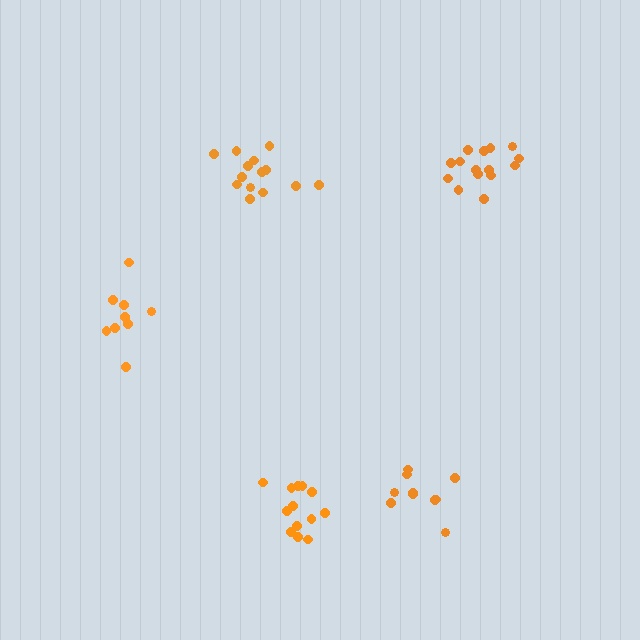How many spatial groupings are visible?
There are 5 spatial groupings.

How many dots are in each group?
Group 1: 9 dots, Group 2: 15 dots, Group 3: 14 dots, Group 4: 13 dots, Group 5: 10 dots (61 total).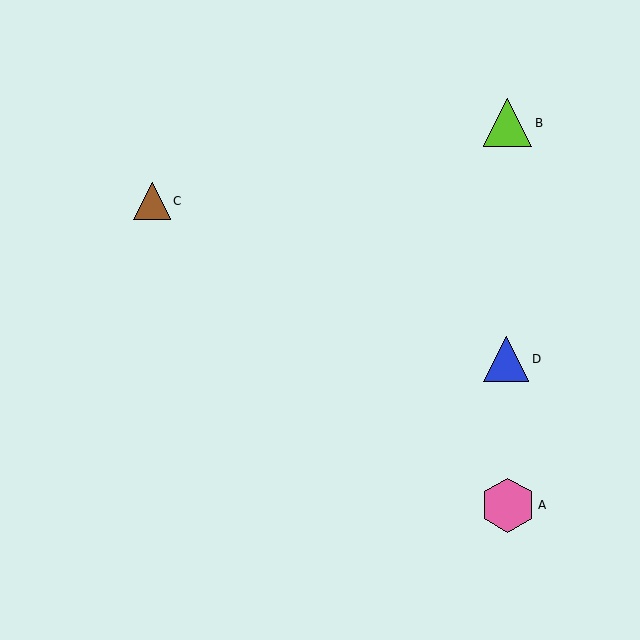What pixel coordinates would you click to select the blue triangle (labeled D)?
Click at (506, 359) to select the blue triangle D.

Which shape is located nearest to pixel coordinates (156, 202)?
The brown triangle (labeled C) at (152, 201) is nearest to that location.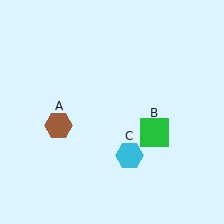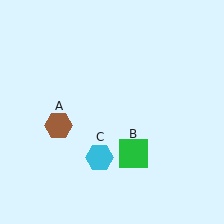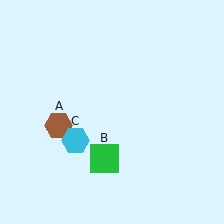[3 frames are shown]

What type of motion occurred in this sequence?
The green square (object B), cyan hexagon (object C) rotated clockwise around the center of the scene.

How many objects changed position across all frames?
2 objects changed position: green square (object B), cyan hexagon (object C).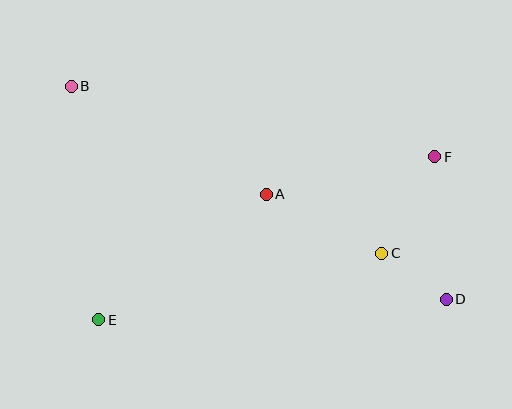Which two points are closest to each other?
Points C and D are closest to each other.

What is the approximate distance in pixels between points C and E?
The distance between C and E is approximately 291 pixels.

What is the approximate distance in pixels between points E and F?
The distance between E and F is approximately 374 pixels.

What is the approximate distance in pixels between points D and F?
The distance between D and F is approximately 143 pixels.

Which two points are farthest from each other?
Points B and D are farthest from each other.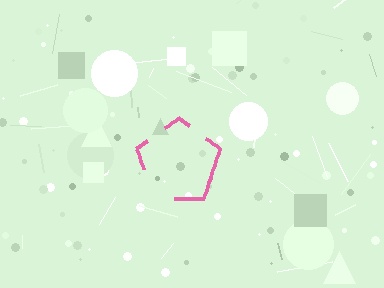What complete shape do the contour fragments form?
The contour fragments form a pentagon.